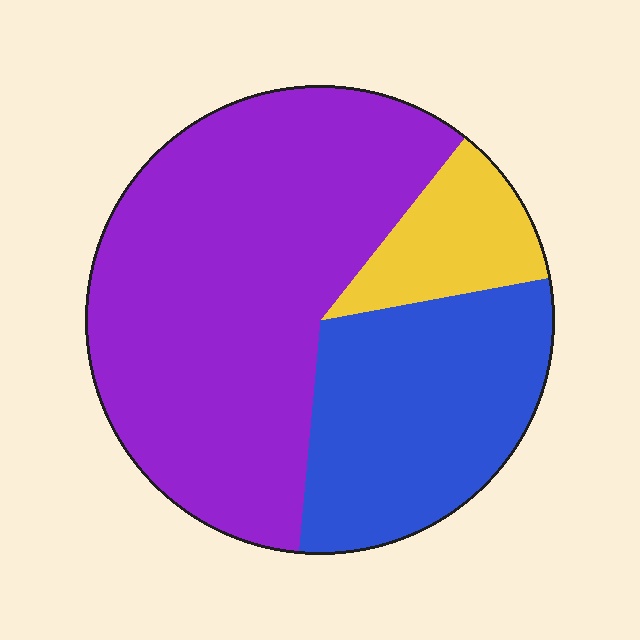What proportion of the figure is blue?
Blue takes up between a sixth and a third of the figure.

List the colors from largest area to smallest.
From largest to smallest: purple, blue, yellow.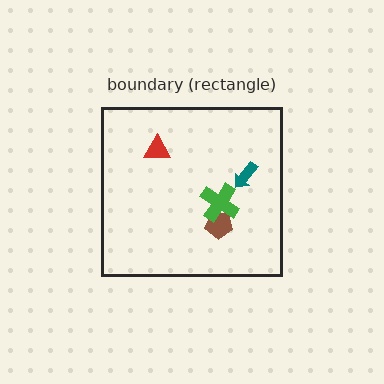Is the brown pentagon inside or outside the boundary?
Inside.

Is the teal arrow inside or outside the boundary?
Inside.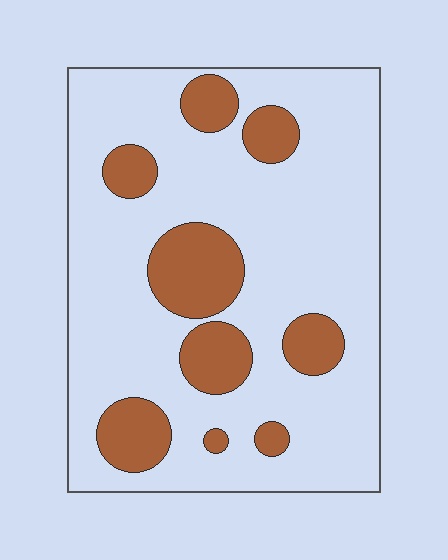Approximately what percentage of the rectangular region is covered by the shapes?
Approximately 20%.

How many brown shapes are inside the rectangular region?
9.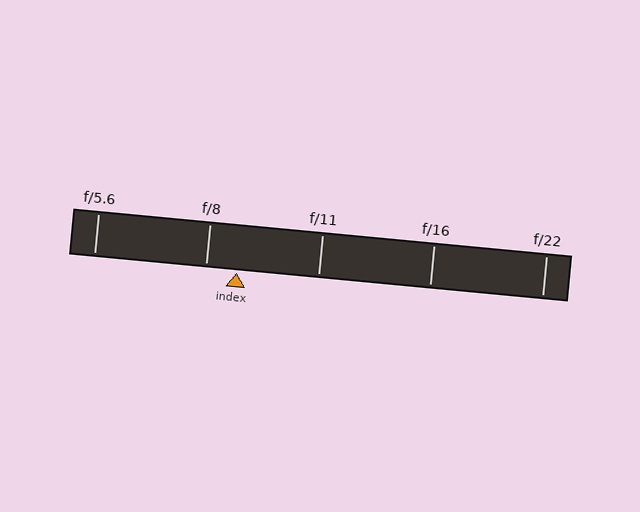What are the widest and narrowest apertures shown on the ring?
The widest aperture shown is f/5.6 and the narrowest is f/22.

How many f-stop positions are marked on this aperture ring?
There are 5 f-stop positions marked.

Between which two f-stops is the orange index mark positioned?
The index mark is between f/8 and f/11.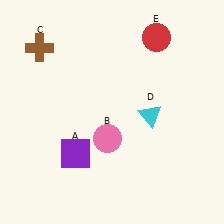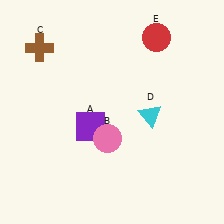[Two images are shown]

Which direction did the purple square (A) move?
The purple square (A) moved up.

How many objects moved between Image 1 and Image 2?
1 object moved between the two images.